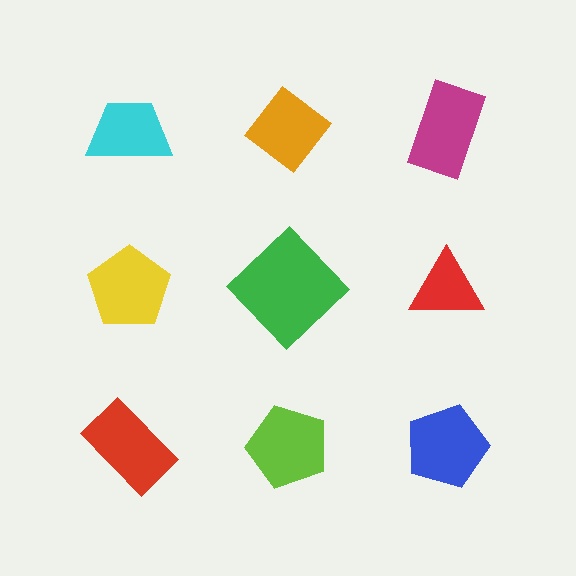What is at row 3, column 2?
A lime pentagon.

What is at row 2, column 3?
A red triangle.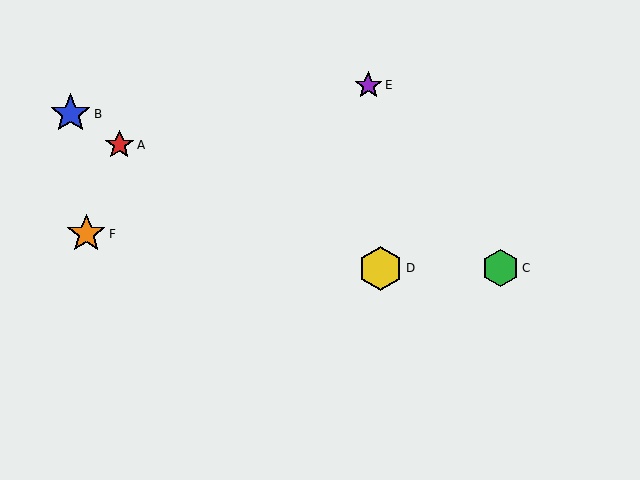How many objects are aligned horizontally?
2 objects (C, D) are aligned horizontally.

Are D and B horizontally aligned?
No, D is at y≈268 and B is at y≈114.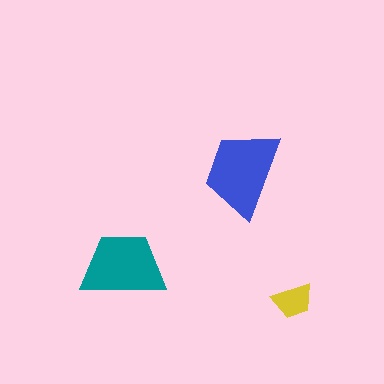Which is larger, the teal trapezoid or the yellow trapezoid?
The teal one.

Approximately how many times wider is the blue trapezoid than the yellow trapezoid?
About 2 times wider.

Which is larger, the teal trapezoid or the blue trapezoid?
The blue one.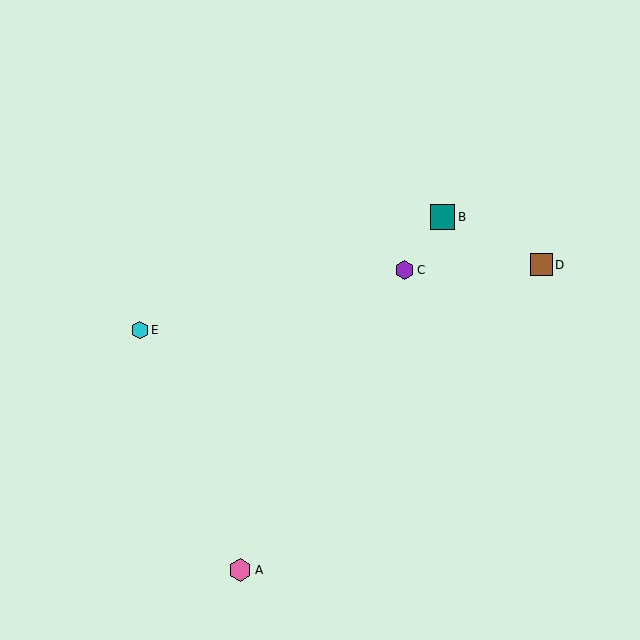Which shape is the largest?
The teal square (labeled B) is the largest.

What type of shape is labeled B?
Shape B is a teal square.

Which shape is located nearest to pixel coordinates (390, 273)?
The purple hexagon (labeled C) at (405, 270) is nearest to that location.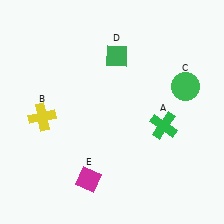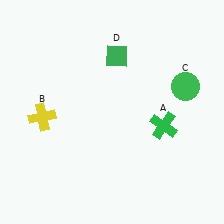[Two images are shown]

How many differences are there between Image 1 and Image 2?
There is 1 difference between the two images.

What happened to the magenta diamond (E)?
The magenta diamond (E) was removed in Image 2. It was in the bottom-left area of Image 1.